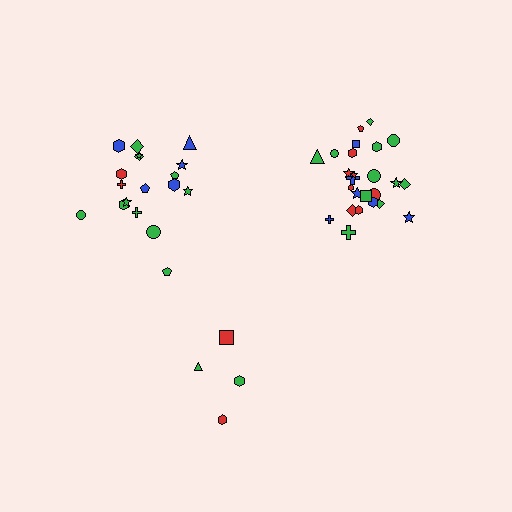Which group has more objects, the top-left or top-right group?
The top-right group.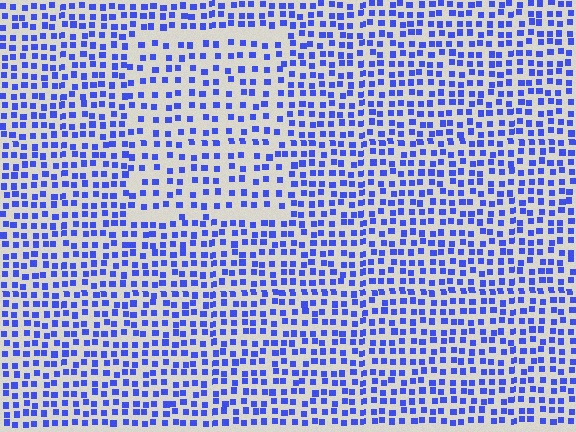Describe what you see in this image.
The image contains small blue elements arranged at two different densities. A rectangle-shaped region is visible where the elements are less densely packed than the surrounding area.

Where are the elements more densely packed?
The elements are more densely packed outside the rectangle boundary.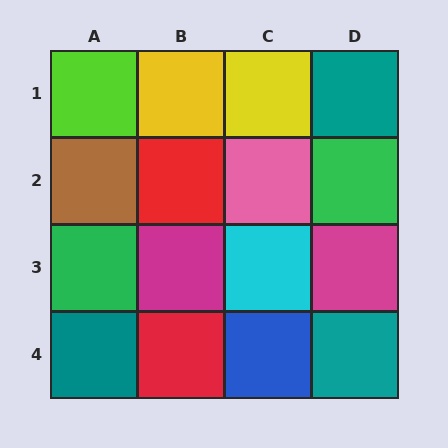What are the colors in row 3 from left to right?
Green, magenta, cyan, magenta.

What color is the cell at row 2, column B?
Red.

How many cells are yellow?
2 cells are yellow.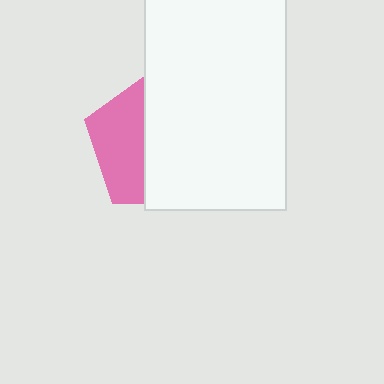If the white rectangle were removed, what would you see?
You would see the complete pink pentagon.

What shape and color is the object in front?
The object in front is a white rectangle.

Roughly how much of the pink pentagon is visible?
A small part of it is visible (roughly 38%).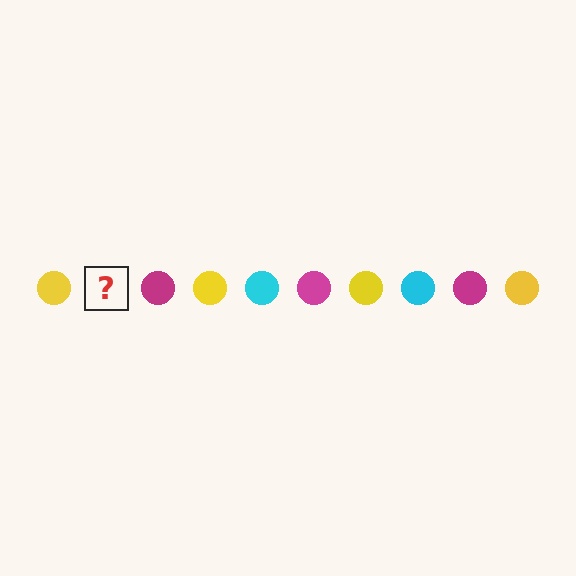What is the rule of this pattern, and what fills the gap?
The rule is that the pattern cycles through yellow, cyan, magenta circles. The gap should be filled with a cyan circle.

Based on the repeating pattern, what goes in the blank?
The blank should be a cyan circle.